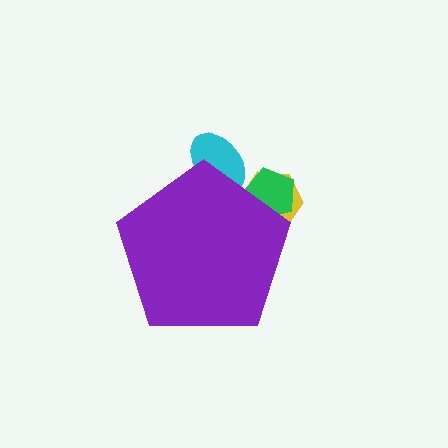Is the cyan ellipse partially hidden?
Yes, the cyan ellipse is partially hidden behind the purple pentagon.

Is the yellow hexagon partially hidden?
Yes, the yellow hexagon is partially hidden behind the purple pentagon.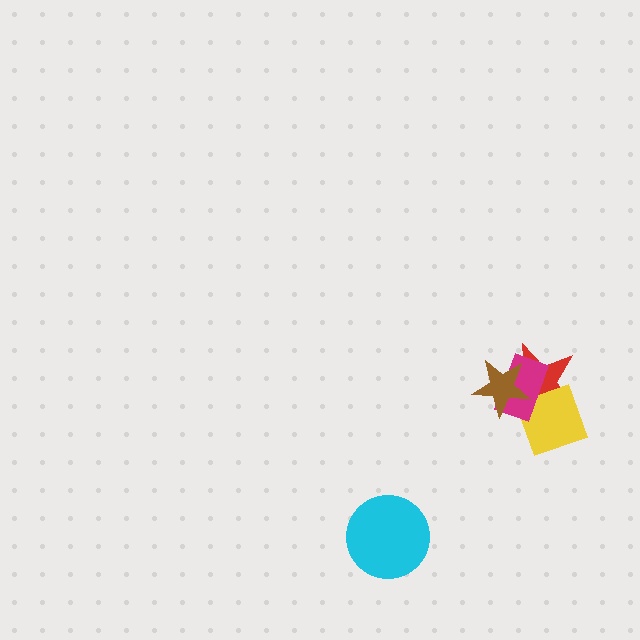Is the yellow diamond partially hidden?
Yes, it is partially covered by another shape.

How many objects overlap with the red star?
3 objects overlap with the red star.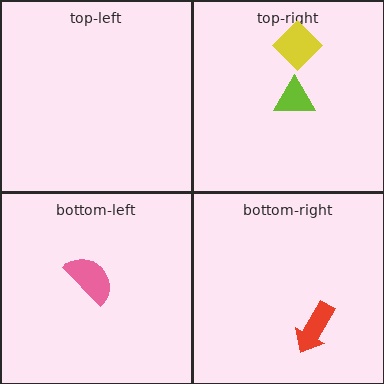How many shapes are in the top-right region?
2.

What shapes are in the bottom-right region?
The red arrow.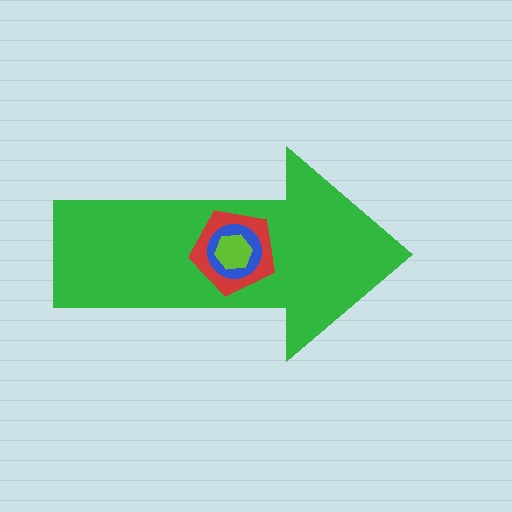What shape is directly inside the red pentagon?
The blue circle.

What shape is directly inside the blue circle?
The lime hexagon.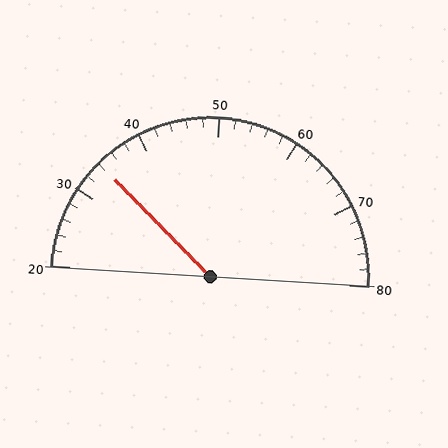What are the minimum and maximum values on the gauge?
The gauge ranges from 20 to 80.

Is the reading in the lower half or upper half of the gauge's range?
The reading is in the lower half of the range (20 to 80).